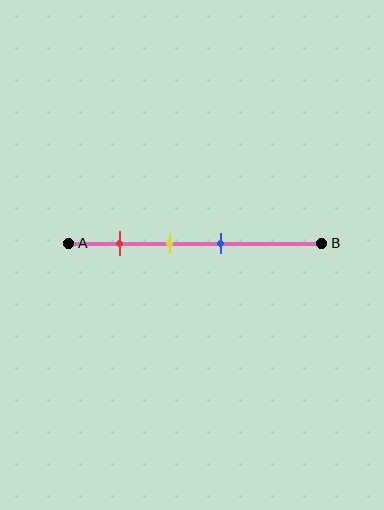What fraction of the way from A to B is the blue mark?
The blue mark is approximately 60% (0.6) of the way from A to B.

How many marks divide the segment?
There are 3 marks dividing the segment.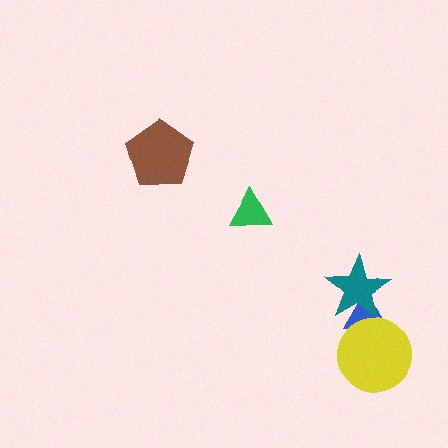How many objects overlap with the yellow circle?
1 object overlaps with the yellow circle.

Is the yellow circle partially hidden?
No, no other shape covers it.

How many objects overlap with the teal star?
1 object overlaps with the teal star.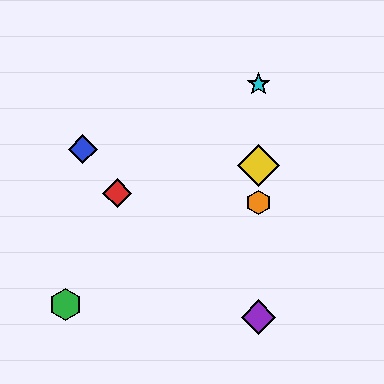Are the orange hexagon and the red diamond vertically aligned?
No, the orange hexagon is at x≈258 and the red diamond is at x≈117.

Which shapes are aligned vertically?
The yellow diamond, the purple diamond, the orange hexagon, the cyan star are aligned vertically.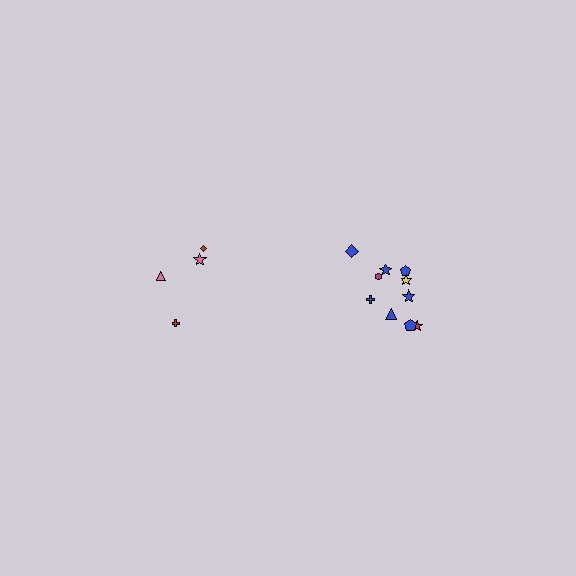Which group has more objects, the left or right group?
The right group.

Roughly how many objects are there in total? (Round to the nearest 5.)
Roughly 15 objects in total.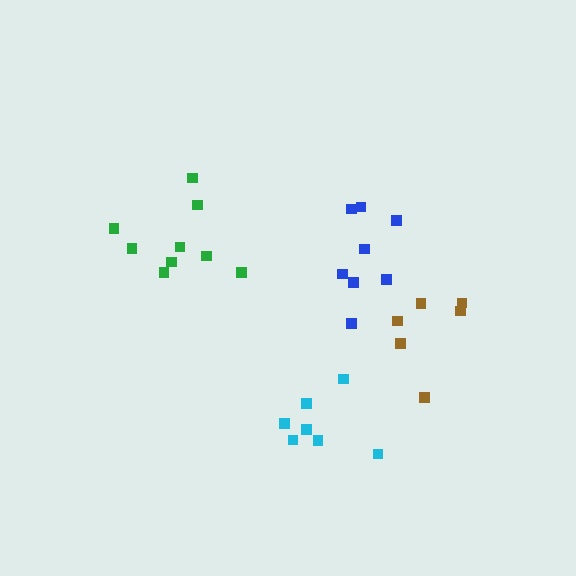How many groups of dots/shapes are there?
There are 4 groups.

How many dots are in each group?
Group 1: 9 dots, Group 2: 8 dots, Group 3: 6 dots, Group 4: 7 dots (30 total).